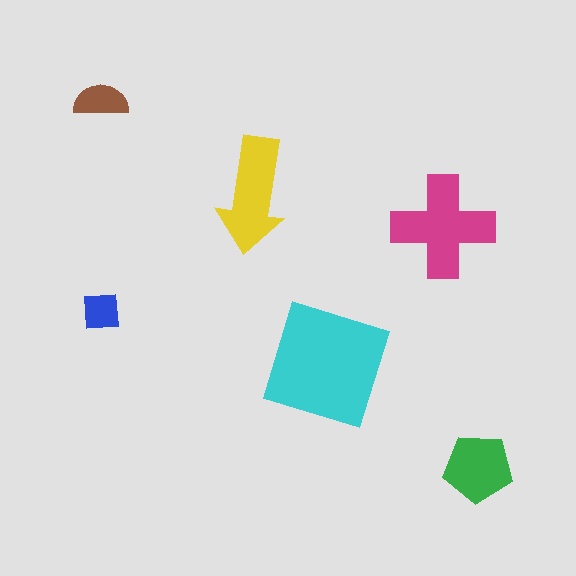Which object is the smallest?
The blue square.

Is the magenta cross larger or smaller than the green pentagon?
Larger.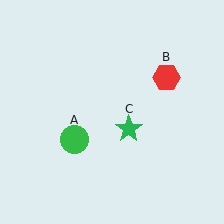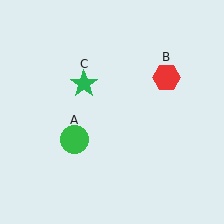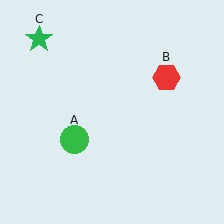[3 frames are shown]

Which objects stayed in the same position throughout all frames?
Green circle (object A) and red hexagon (object B) remained stationary.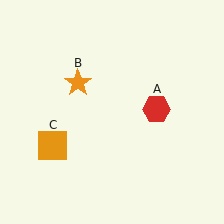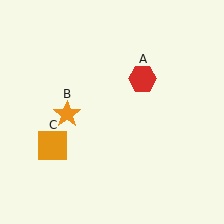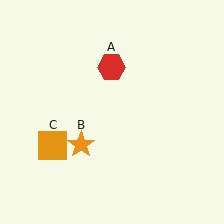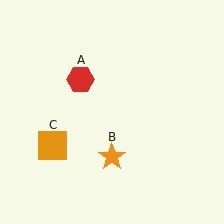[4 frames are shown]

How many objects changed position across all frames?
2 objects changed position: red hexagon (object A), orange star (object B).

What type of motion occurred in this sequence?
The red hexagon (object A), orange star (object B) rotated counterclockwise around the center of the scene.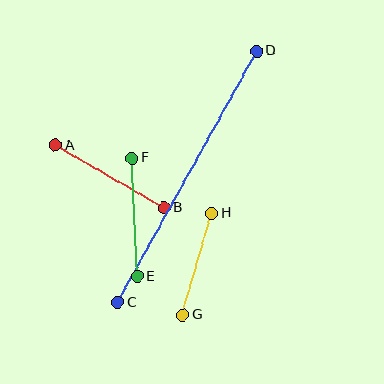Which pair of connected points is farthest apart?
Points C and D are farthest apart.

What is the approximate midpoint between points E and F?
The midpoint is at approximately (134, 217) pixels.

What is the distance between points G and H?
The distance is approximately 106 pixels.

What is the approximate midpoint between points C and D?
The midpoint is at approximately (187, 177) pixels.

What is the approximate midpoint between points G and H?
The midpoint is at approximately (197, 264) pixels.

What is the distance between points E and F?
The distance is approximately 119 pixels.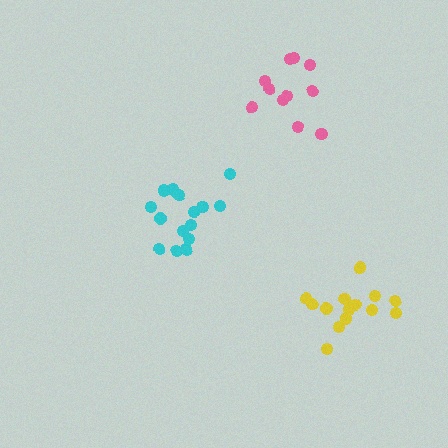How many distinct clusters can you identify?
There are 3 distinct clusters.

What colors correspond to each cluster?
The clusters are colored: cyan, yellow, pink.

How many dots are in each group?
Group 1: 15 dots, Group 2: 14 dots, Group 3: 11 dots (40 total).